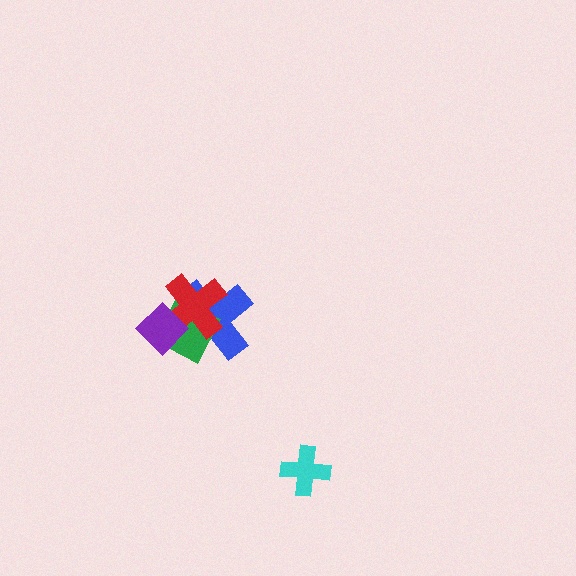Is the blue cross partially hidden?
Yes, it is partially covered by another shape.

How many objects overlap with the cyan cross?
0 objects overlap with the cyan cross.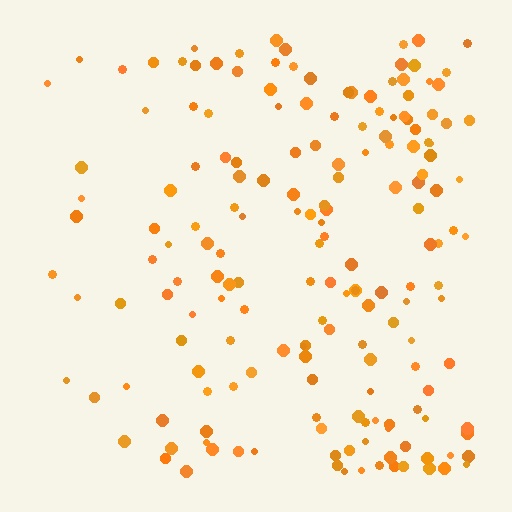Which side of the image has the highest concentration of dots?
The right.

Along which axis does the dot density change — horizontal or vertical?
Horizontal.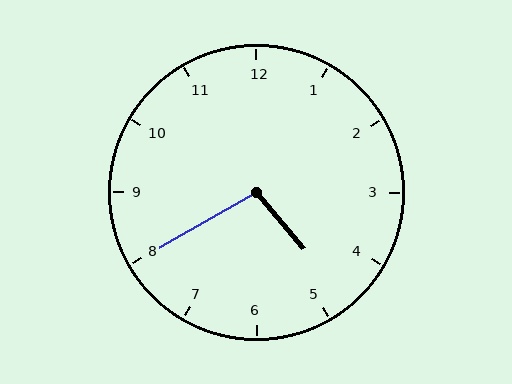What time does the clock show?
4:40.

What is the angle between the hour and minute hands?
Approximately 100 degrees.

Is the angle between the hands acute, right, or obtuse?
It is obtuse.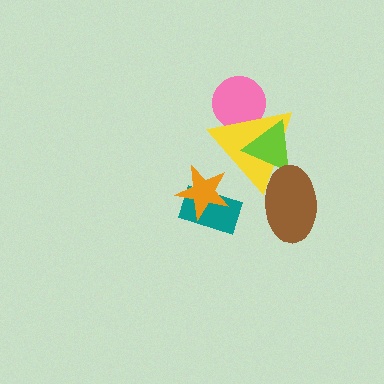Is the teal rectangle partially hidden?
Yes, it is partially covered by another shape.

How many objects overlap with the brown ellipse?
2 objects overlap with the brown ellipse.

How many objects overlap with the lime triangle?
2 objects overlap with the lime triangle.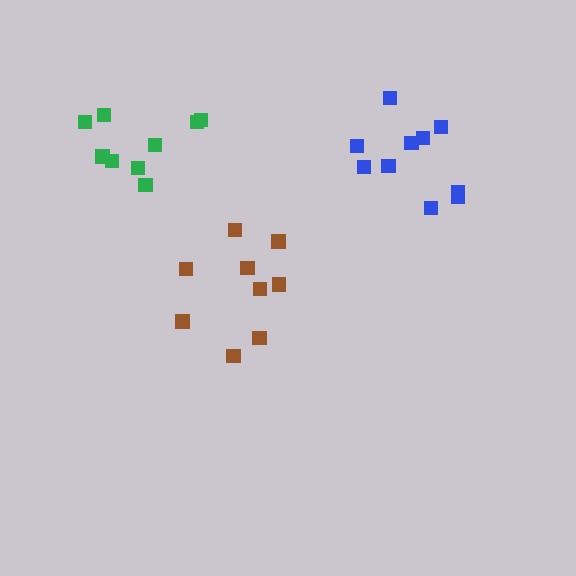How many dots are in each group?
Group 1: 10 dots, Group 2: 9 dots, Group 3: 9 dots (28 total).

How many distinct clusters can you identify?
There are 3 distinct clusters.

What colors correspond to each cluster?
The clusters are colored: blue, green, brown.